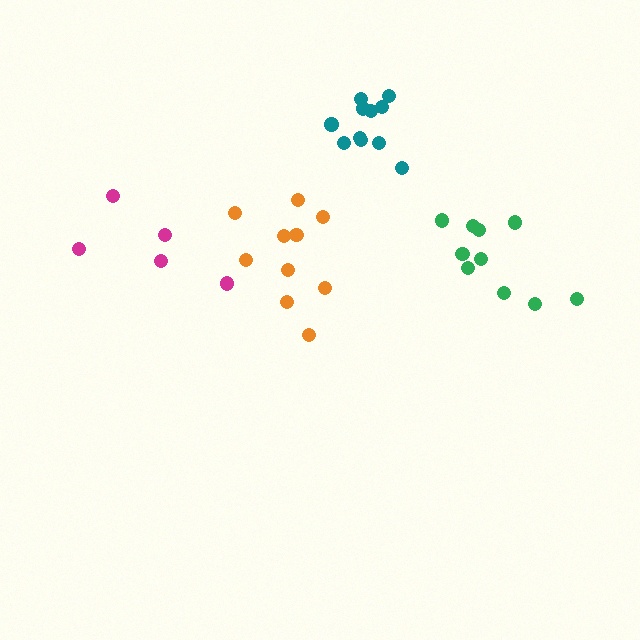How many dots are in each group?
Group 1: 10 dots, Group 2: 10 dots, Group 3: 5 dots, Group 4: 11 dots (36 total).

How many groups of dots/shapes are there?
There are 4 groups.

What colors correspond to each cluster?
The clusters are colored: green, orange, magenta, teal.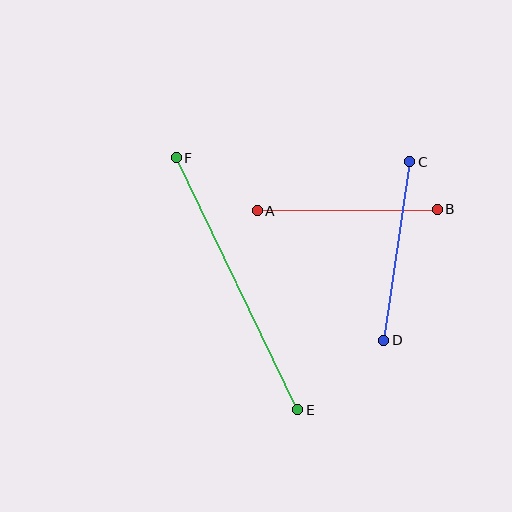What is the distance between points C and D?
The distance is approximately 181 pixels.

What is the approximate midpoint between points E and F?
The midpoint is at approximately (237, 284) pixels.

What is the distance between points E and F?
The distance is approximately 280 pixels.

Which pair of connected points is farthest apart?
Points E and F are farthest apart.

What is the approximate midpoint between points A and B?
The midpoint is at approximately (347, 210) pixels.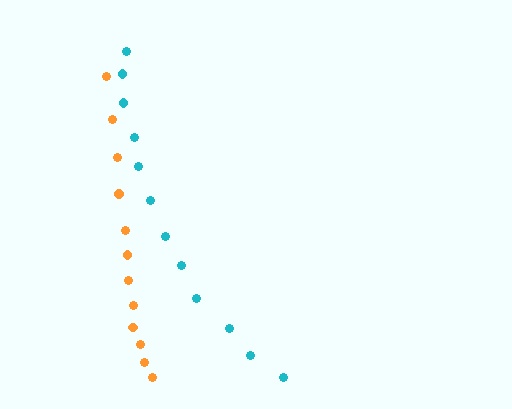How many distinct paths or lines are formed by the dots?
There are 2 distinct paths.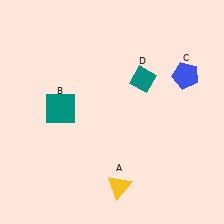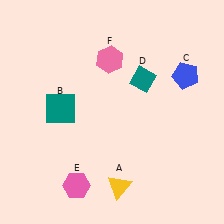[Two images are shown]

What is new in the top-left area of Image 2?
A pink hexagon (F) was added in the top-left area of Image 2.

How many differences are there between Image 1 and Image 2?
There are 2 differences between the two images.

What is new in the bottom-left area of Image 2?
A pink hexagon (E) was added in the bottom-left area of Image 2.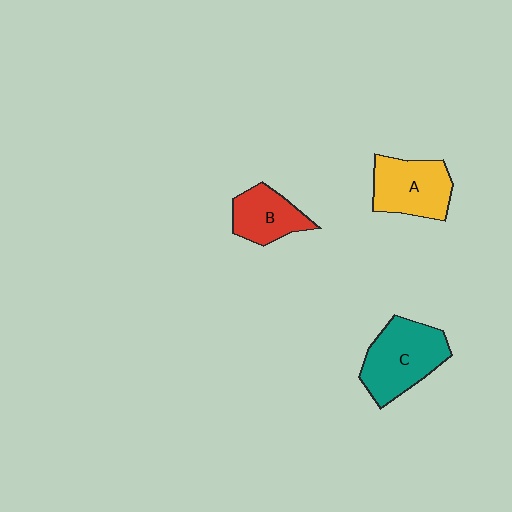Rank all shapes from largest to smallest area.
From largest to smallest: C (teal), A (yellow), B (red).